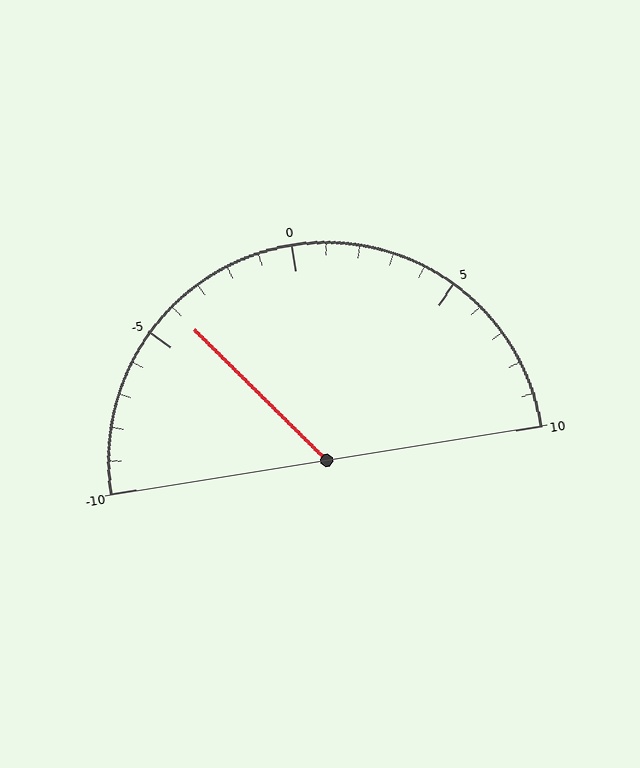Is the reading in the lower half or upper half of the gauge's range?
The reading is in the lower half of the range (-10 to 10).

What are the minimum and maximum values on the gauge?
The gauge ranges from -10 to 10.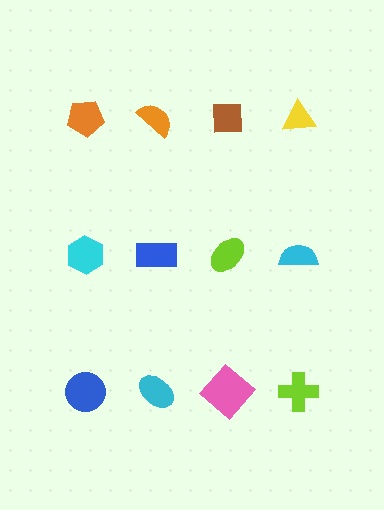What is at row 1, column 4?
A yellow triangle.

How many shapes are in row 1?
4 shapes.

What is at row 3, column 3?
A pink diamond.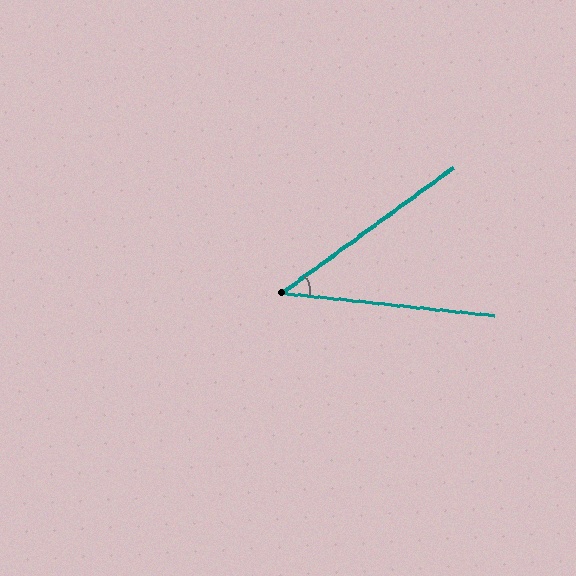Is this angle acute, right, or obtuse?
It is acute.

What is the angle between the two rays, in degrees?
Approximately 42 degrees.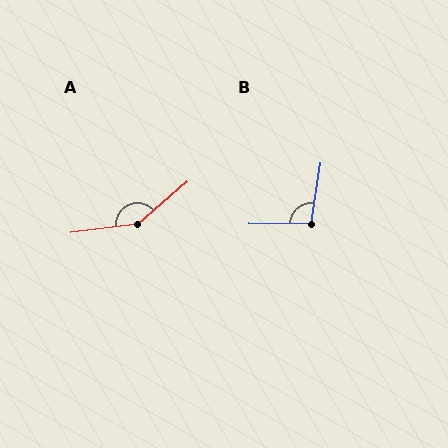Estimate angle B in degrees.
Approximately 98 degrees.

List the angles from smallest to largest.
B (98°), A (146°).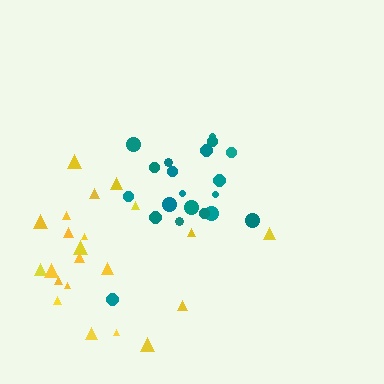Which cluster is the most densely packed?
Teal.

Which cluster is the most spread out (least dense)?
Yellow.